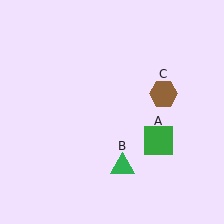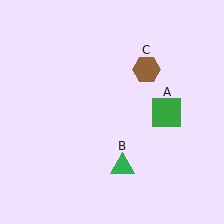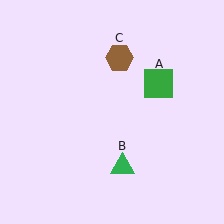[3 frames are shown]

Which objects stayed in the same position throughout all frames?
Green triangle (object B) remained stationary.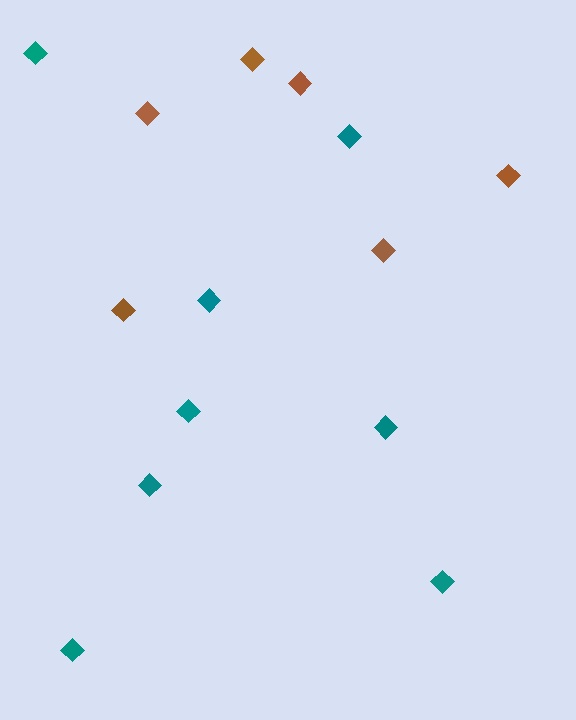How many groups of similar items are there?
There are 2 groups: one group of brown diamonds (6) and one group of teal diamonds (8).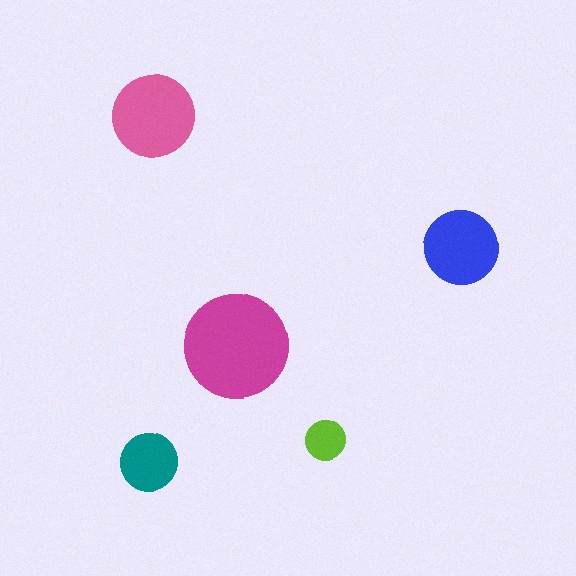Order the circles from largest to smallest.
the magenta one, the pink one, the blue one, the teal one, the lime one.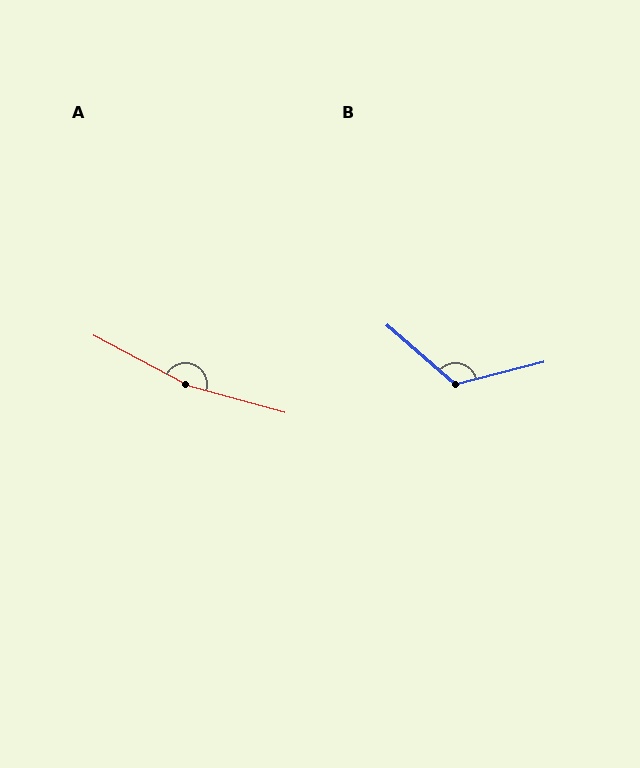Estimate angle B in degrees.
Approximately 125 degrees.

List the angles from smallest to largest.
B (125°), A (168°).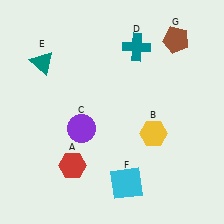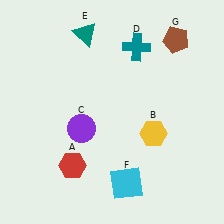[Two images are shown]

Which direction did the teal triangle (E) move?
The teal triangle (E) moved right.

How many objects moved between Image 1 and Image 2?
1 object moved between the two images.